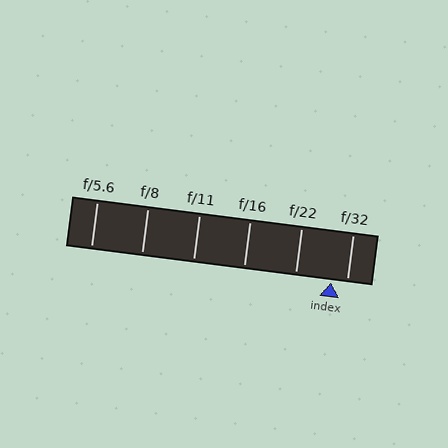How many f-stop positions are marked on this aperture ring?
There are 6 f-stop positions marked.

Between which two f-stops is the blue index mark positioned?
The index mark is between f/22 and f/32.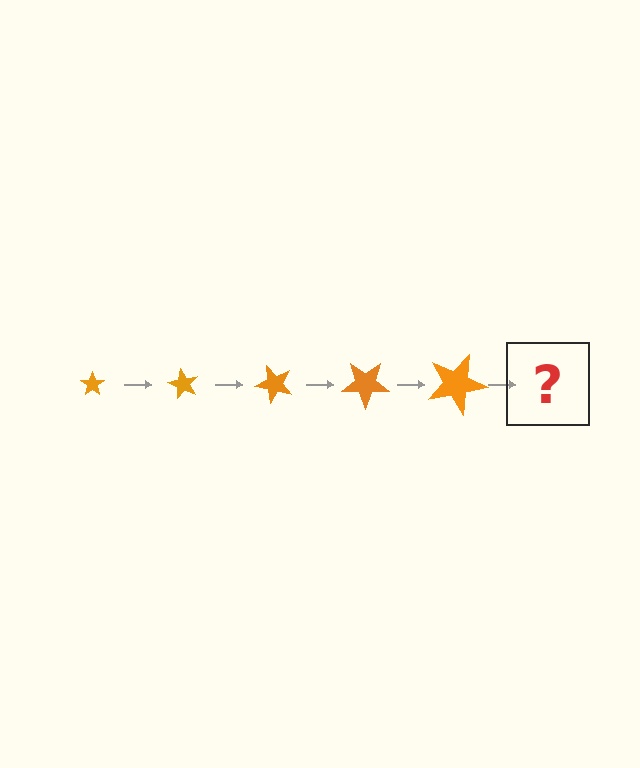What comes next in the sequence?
The next element should be a star, larger than the previous one and rotated 300 degrees from the start.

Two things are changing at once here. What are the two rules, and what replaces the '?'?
The two rules are that the star grows larger each step and it rotates 60 degrees each step. The '?' should be a star, larger than the previous one and rotated 300 degrees from the start.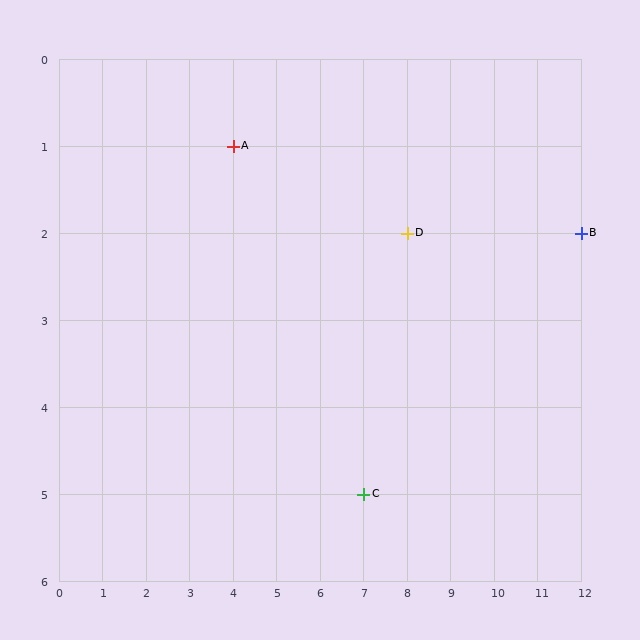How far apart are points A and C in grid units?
Points A and C are 3 columns and 4 rows apart (about 5.0 grid units diagonally).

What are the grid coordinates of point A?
Point A is at grid coordinates (4, 1).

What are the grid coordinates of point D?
Point D is at grid coordinates (8, 2).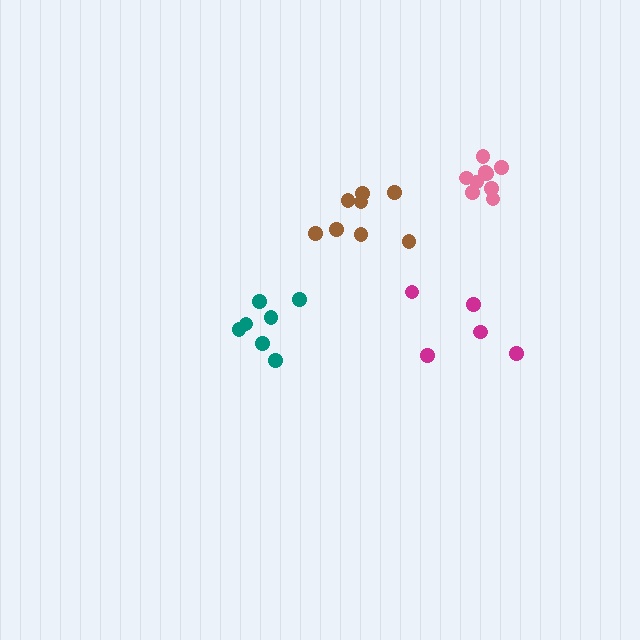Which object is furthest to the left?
The teal cluster is leftmost.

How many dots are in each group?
Group 1: 7 dots, Group 2: 8 dots, Group 3: 5 dots, Group 4: 9 dots (29 total).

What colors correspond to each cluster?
The clusters are colored: teal, brown, magenta, pink.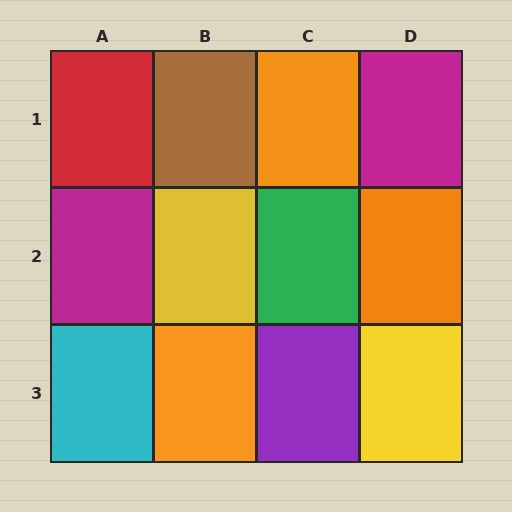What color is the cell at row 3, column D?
Yellow.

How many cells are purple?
1 cell is purple.